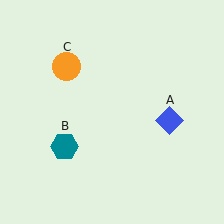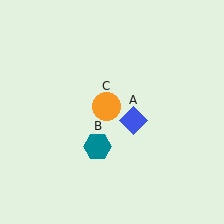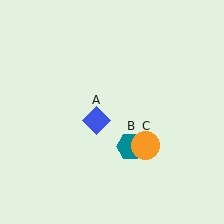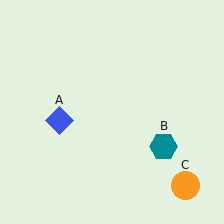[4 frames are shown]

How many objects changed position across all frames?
3 objects changed position: blue diamond (object A), teal hexagon (object B), orange circle (object C).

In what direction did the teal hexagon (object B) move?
The teal hexagon (object B) moved right.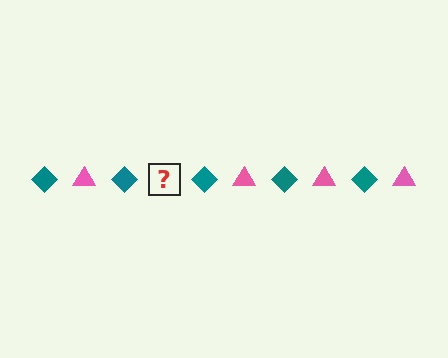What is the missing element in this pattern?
The missing element is a pink triangle.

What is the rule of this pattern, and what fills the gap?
The rule is that the pattern alternates between teal diamond and pink triangle. The gap should be filled with a pink triangle.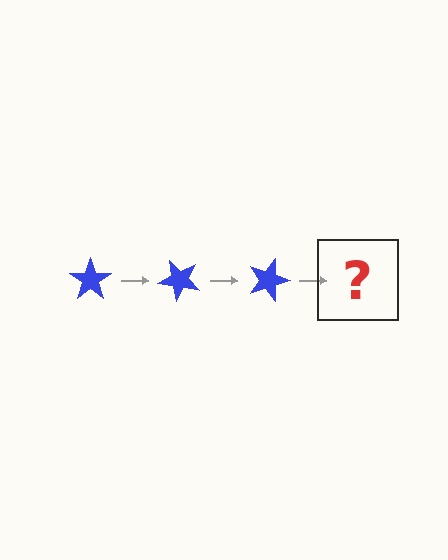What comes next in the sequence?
The next element should be a blue star rotated 135 degrees.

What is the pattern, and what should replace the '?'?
The pattern is that the star rotates 45 degrees each step. The '?' should be a blue star rotated 135 degrees.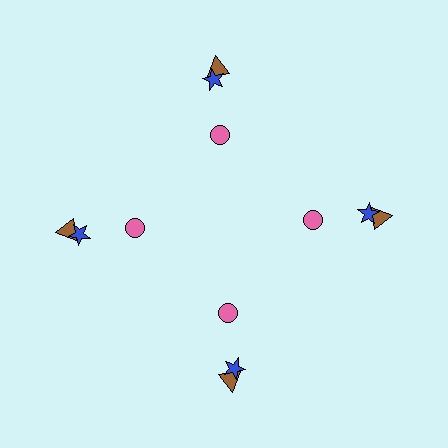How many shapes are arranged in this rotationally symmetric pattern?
There are 12 shapes, arranged in 4 groups of 3.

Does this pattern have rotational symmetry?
Yes, this pattern has 4-fold rotational symmetry. It looks the same after rotating 90 degrees around the center.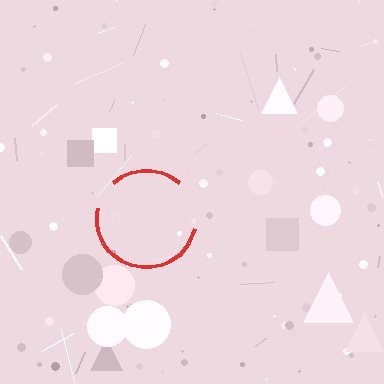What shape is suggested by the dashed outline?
The dashed outline suggests a circle.